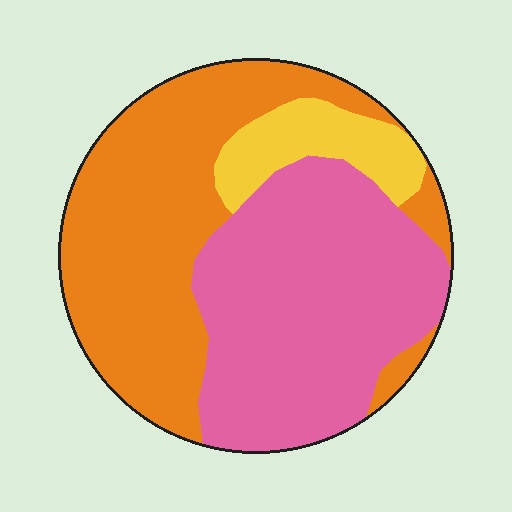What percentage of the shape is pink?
Pink covers about 45% of the shape.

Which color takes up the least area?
Yellow, at roughly 10%.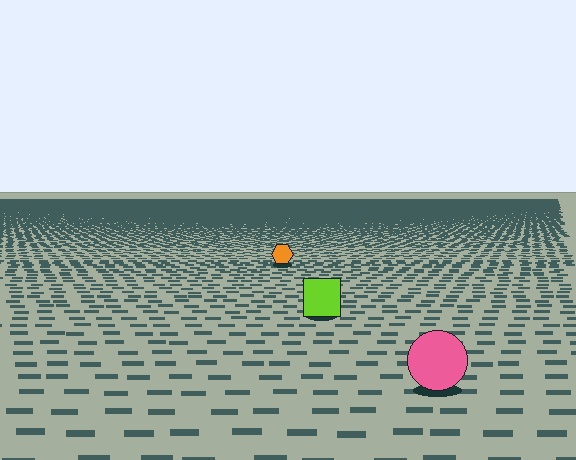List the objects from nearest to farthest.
From nearest to farthest: the pink circle, the lime square, the orange hexagon.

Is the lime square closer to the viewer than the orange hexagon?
Yes. The lime square is closer — you can tell from the texture gradient: the ground texture is coarser near it.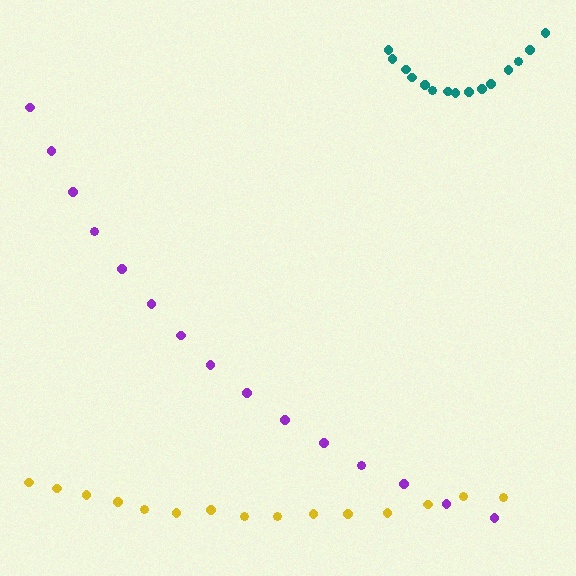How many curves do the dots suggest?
There are 3 distinct paths.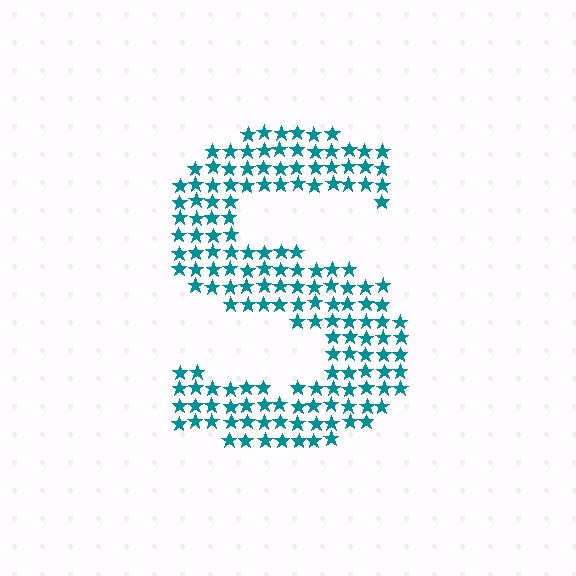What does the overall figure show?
The overall figure shows the letter S.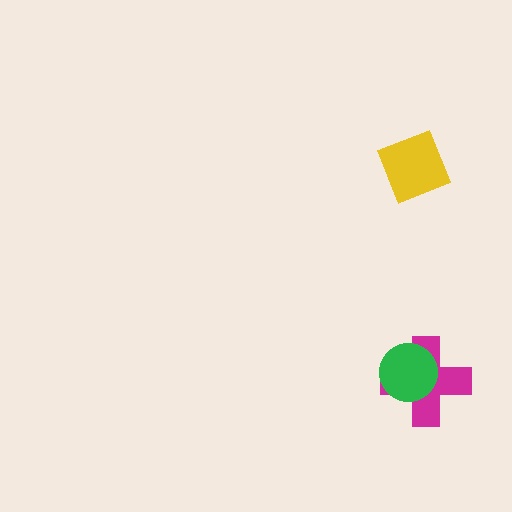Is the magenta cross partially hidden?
Yes, it is partially covered by another shape.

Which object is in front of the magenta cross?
The green circle is in front of the magenta cross.